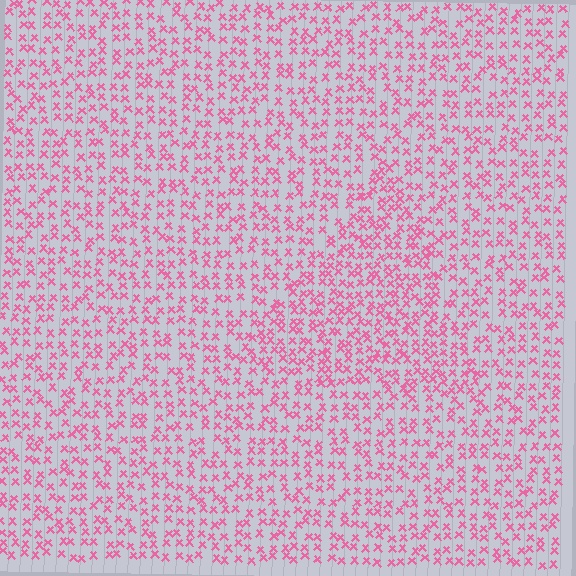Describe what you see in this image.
The image contains small pink elements arranged at two different densities. A triangle-shaped region is visible where the elements are more densely packed than the surrounding area.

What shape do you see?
I see a triangle.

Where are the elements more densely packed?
The elements are more densely packed inside the triangle boundary.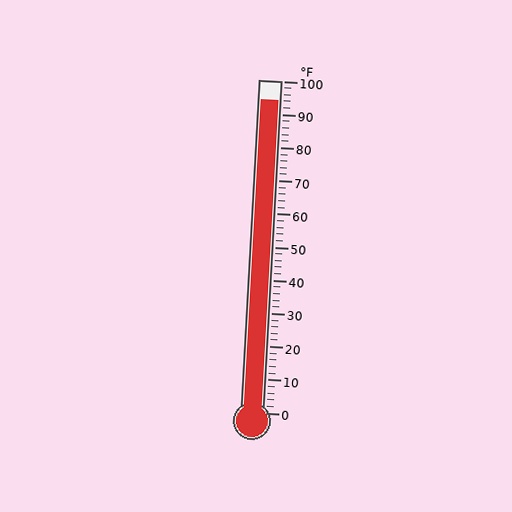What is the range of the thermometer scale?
The thermometer scale ranges from 0°F to 100°F.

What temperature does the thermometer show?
The thermometer shows approximately 94°F.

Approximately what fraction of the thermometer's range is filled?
The thermometer is filled to approximately 95% of its range.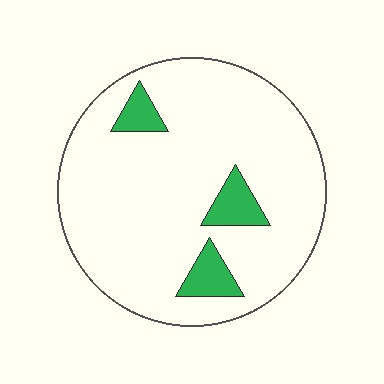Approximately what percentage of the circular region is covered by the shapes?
Approximately 10%.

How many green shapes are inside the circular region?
3.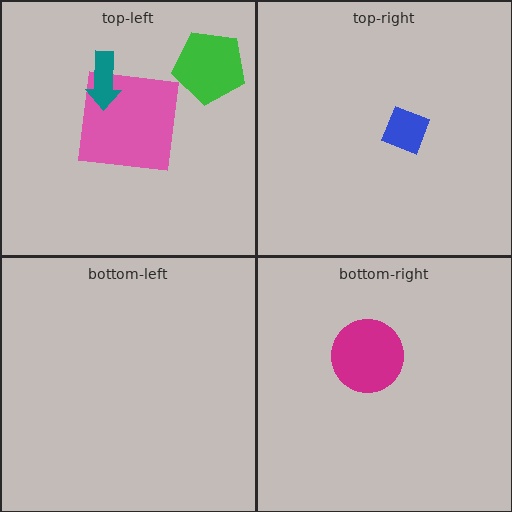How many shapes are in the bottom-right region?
1.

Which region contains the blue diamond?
The top-right region.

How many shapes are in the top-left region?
3.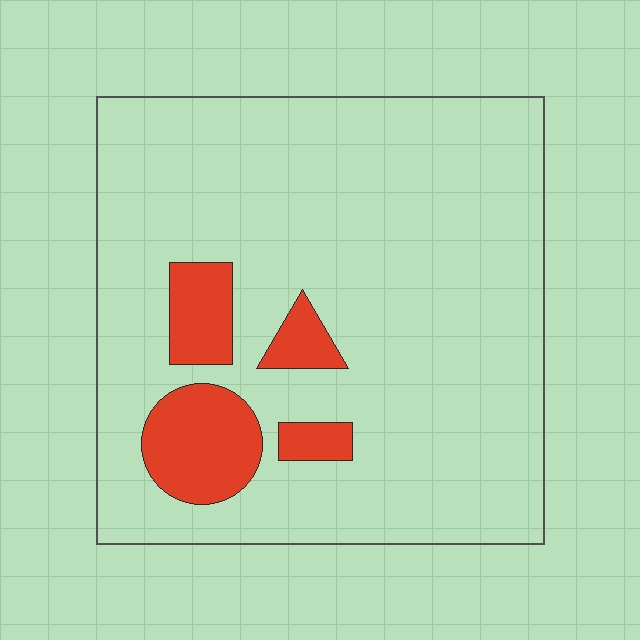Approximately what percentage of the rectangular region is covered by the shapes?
Approximately 10%.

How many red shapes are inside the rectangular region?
4.